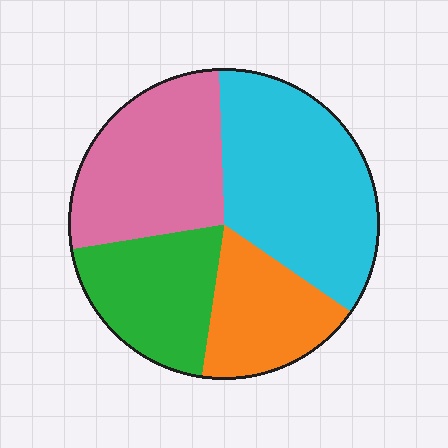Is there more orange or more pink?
Pink.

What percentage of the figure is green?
Green takes up about one fifth (1/5) of the figure.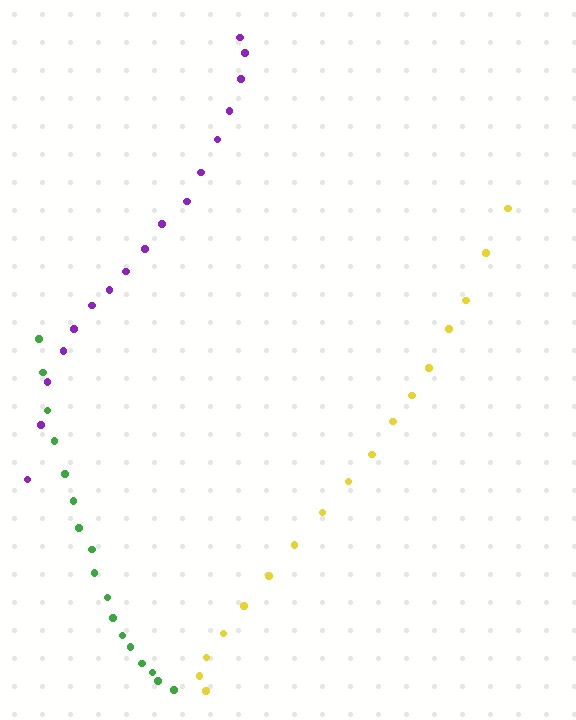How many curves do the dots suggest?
There are 3 distinct paths.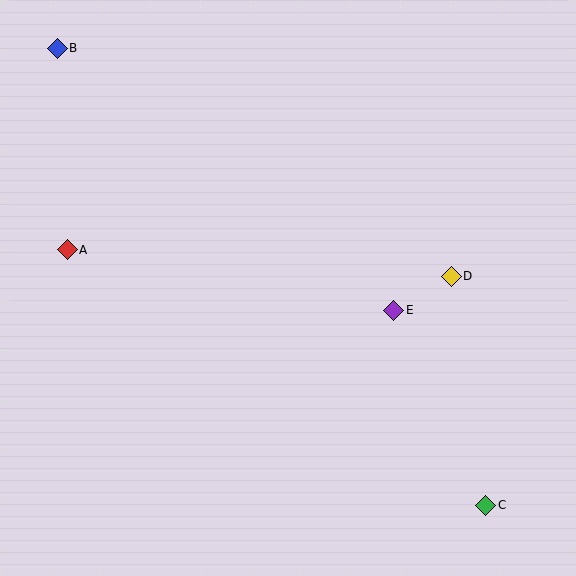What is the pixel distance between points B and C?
The distance between B and C is 626 pixels.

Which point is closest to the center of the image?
Point E at (394, 310) is closest to the center.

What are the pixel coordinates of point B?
Point B is at (57, 48).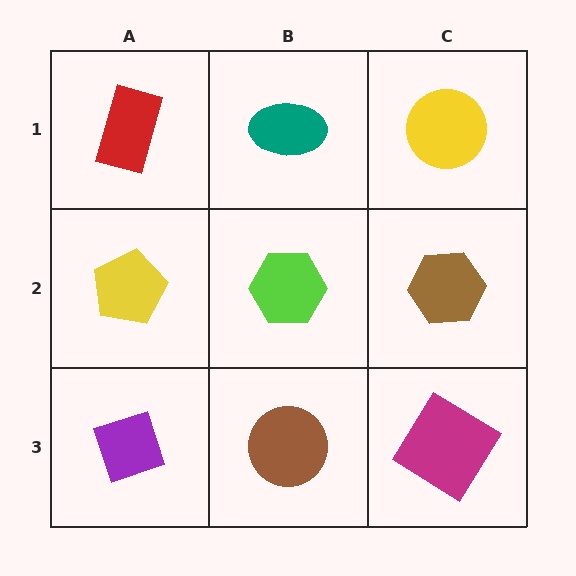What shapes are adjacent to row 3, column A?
A yellow pentagon (row 2, column A), a brown circle (row 3, column B).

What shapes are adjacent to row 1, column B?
A lime hexagon (row 2, column B), a red rectangle (row 1, column A), a yellow circle (row 1, column C).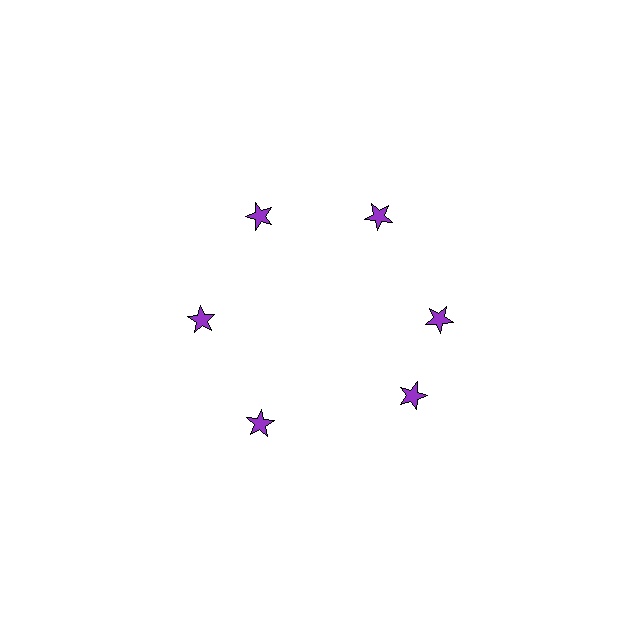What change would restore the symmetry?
The symmetry would be restored by rotating it back into even spacing with its neighbors so that all 6 stars sit at equal angles and equal distance from the center.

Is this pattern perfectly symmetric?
No. The 6 purple stars are arranged in a ring, but one element near the 5 o'clock position is rotated out of alignment along the ring, breaking the 6-fold rotational symmetry.